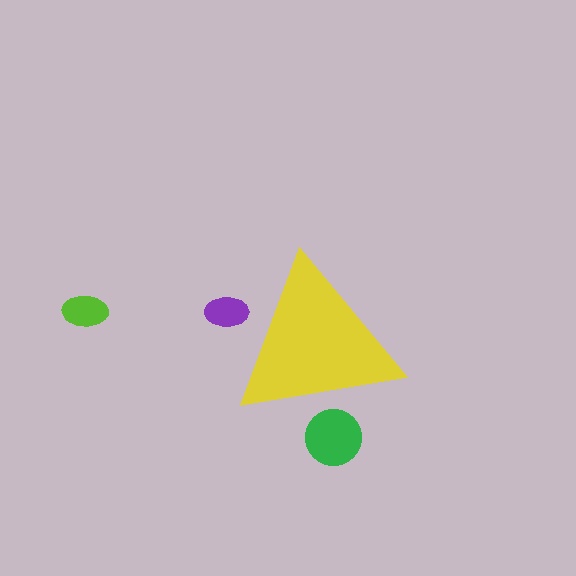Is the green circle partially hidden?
Yes, the green circle is partially hidden behind the yellow triangle.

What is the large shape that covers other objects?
A yellow triangle.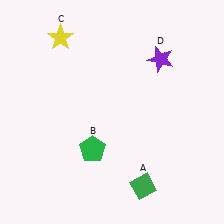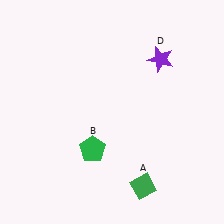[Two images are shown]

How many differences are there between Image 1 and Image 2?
There is 1 difference between the two images.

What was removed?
The yellow star (C) was removed in Image 2.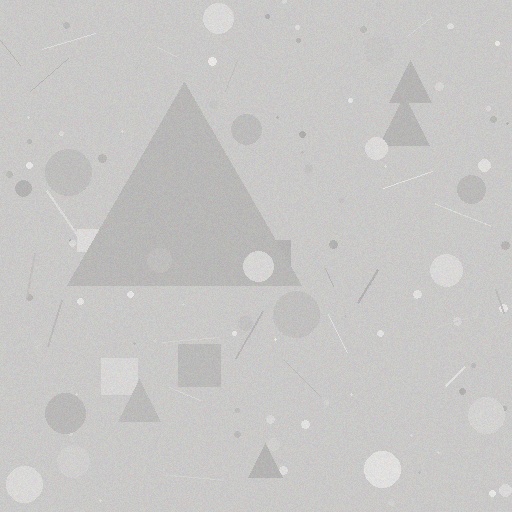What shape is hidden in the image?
A triangle is hidden in the image.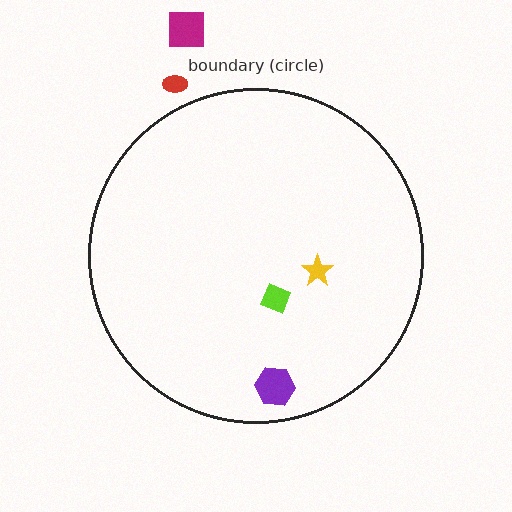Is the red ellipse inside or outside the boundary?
Outside.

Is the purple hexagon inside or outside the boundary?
Inside.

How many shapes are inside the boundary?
3 inside, 2 outside.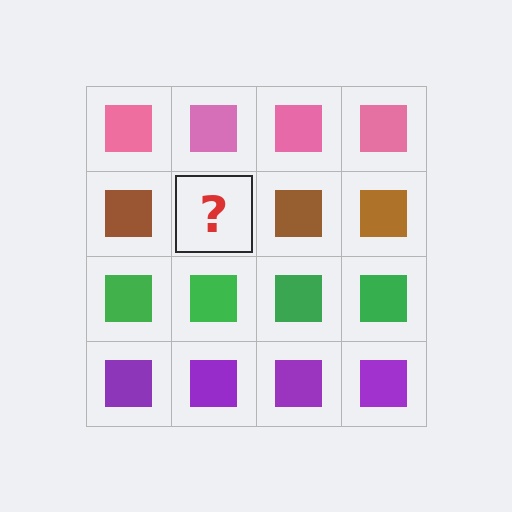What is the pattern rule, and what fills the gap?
The rule is that each row has a consistent color. The gap should be filled with a brown square.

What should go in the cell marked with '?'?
The missing cell should contain a brown square.